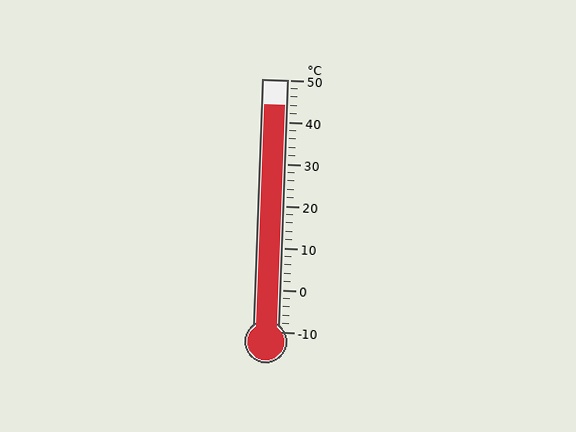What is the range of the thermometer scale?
The thermometer scale ranges from -10°C to 50°C.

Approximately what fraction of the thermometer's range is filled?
The thermometer is filled to approximately 90% of its range.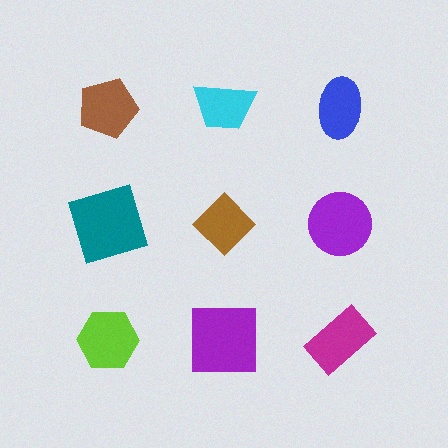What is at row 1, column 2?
A cyan trapezoid.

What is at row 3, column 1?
A lime hexagon.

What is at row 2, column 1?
A teal square.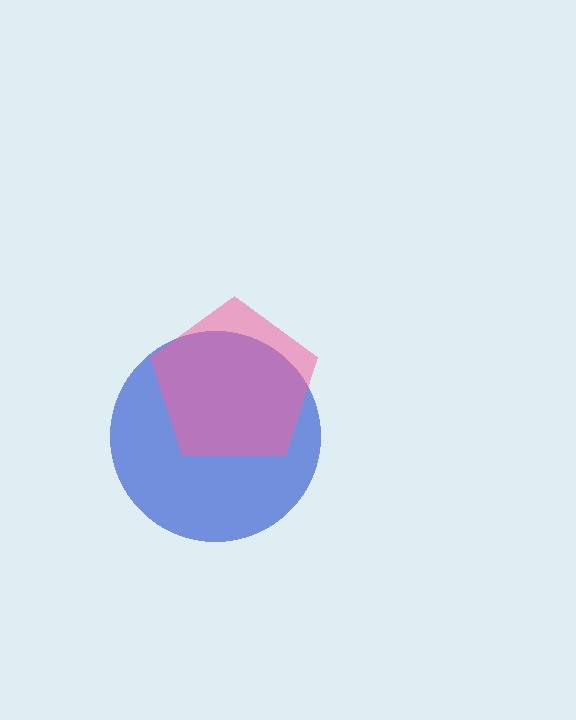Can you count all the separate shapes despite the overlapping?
Yes, there are 2 separate shapes.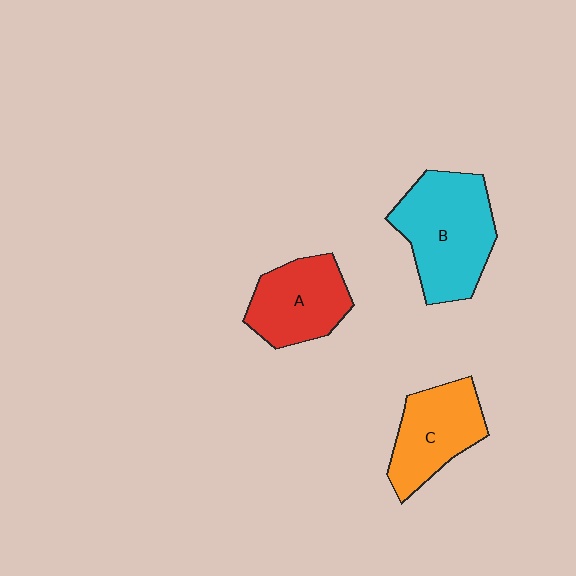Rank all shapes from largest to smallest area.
From largest to smallest: B (cyan), C (orange), A (red).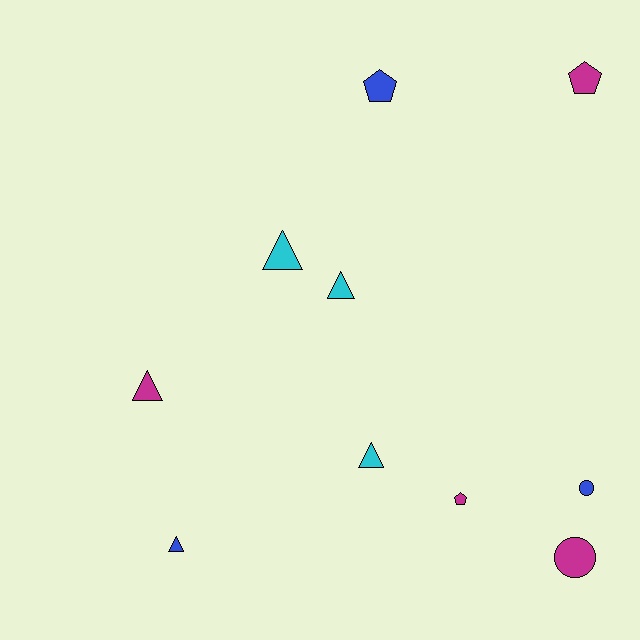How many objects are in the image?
There are 10 objects.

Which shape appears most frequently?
Triangle, with 5 objects.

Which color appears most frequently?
Magenta, with 4 objects.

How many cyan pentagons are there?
There are no cyan pentagons.